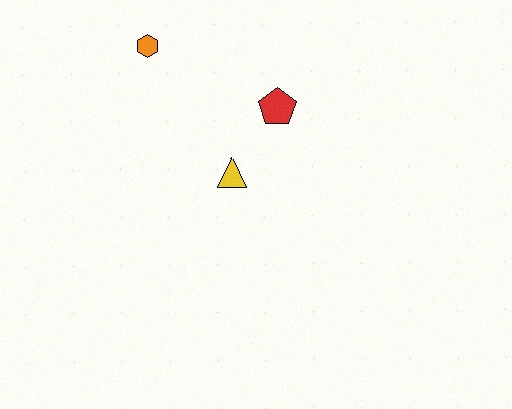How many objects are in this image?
There are 3 objects.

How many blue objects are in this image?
There are no blue objects.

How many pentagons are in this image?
There is 1 pentagon.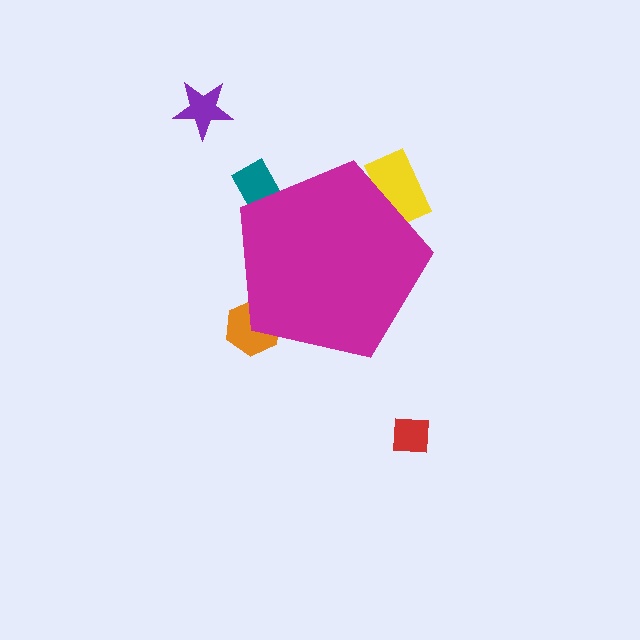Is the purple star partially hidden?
No, the purple star is fully visible.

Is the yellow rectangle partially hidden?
Yes, the yellow rectangle is partially hidden behind the magenta pentagon.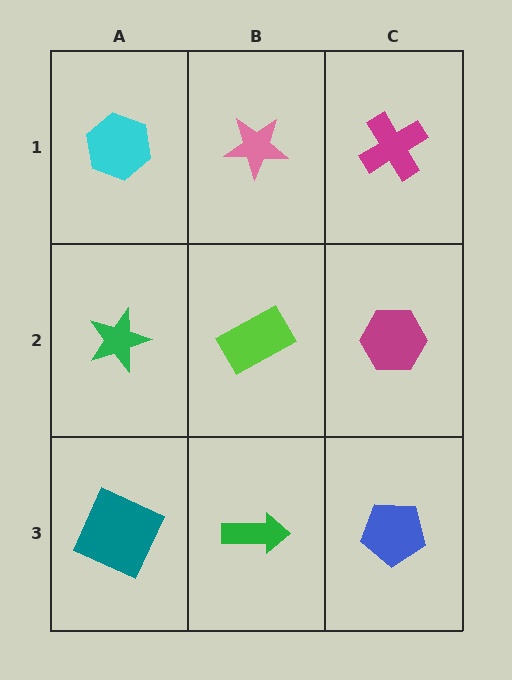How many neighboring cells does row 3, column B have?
3.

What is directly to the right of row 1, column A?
A pink star.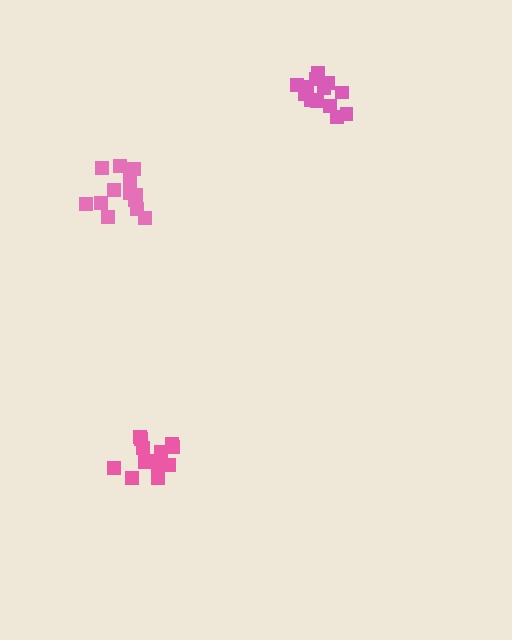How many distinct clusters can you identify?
There are 3 distinct clusters.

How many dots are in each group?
Group 1: 13 dots, Group 2: 13 dots, Group 3: 14 dots (40 total).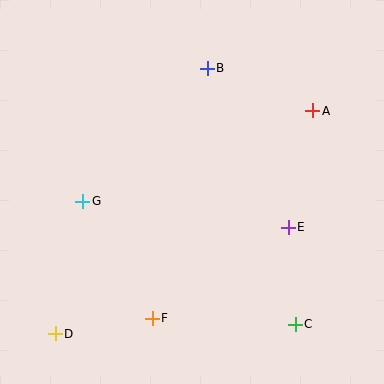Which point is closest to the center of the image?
Point E at (288, 227) is closest to the center.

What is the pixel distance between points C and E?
The distance between C and E is 97 pixels.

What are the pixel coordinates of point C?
Point C is at (295, 324).